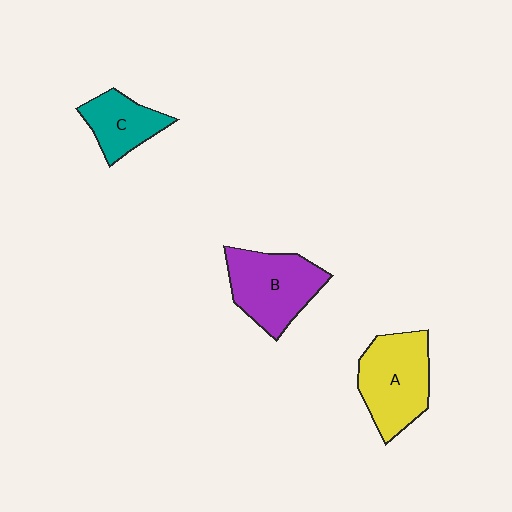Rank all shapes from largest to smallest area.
From largest to smallest: A (yellow), B (purple), C (teal).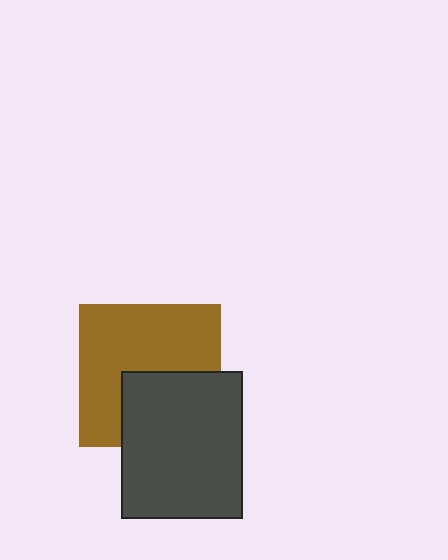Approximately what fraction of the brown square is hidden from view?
Roughly 37% of the brown square is hidden behind the dark gray rectangle.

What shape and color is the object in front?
The object in front is a dark gray rectangle.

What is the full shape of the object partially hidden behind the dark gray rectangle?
The partially hidden object is a brown square.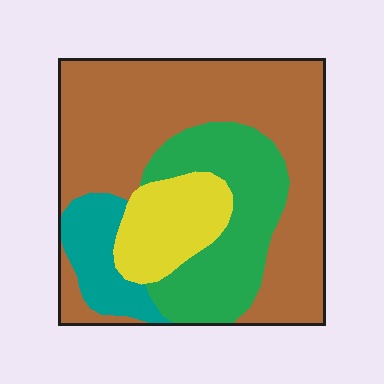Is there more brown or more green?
Brown.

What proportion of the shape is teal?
Teal covers roughly 10% of the shape.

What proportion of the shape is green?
Green takes up about one quarter (1/4) of the shape.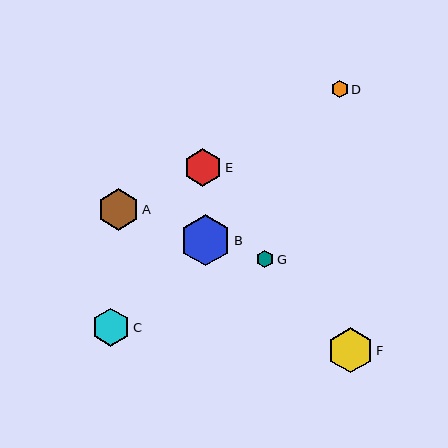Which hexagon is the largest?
Hexagon B is the largest with a size of approximately 51 pixels.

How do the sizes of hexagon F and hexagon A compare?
Hexagon F and hexagon A are approximately the same size.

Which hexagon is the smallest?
Hexagon D is the smallest with a size of approximately 17 pixels.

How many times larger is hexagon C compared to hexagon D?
Hexagon C is approximately 2.2 times the size of hexagon D.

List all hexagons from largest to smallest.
From largest to smallest: B, F, A, C, E, G, D.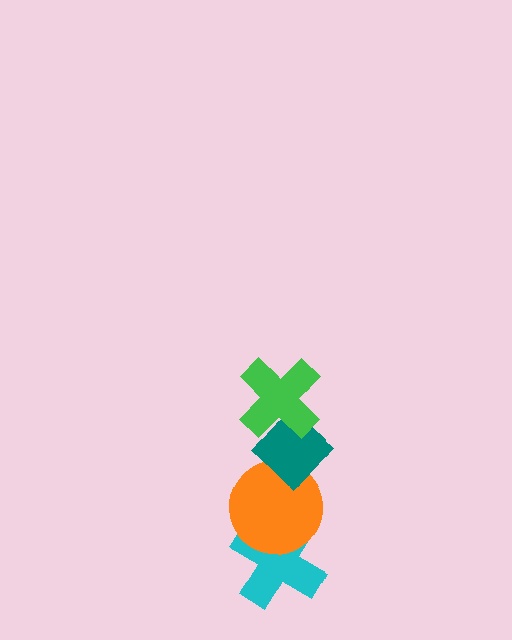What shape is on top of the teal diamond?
The green cross is on top of the teal diamond.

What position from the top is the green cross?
The green cross is 1st from the top.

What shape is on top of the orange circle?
The teal diamond is on top of the orange circle.